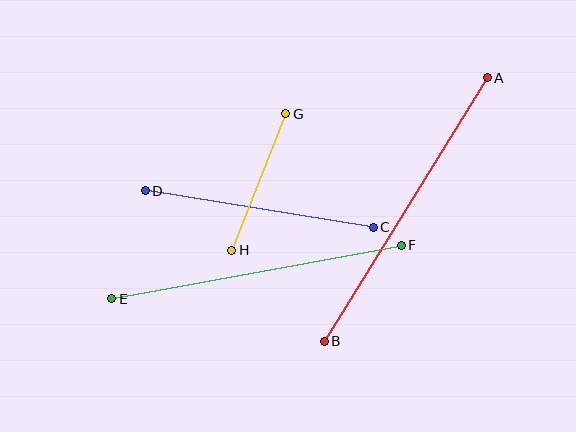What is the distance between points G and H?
The distance is approximately 147 pixels.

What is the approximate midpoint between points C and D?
The midpoint is at approximately (259, 209) pixels.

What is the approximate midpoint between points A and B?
The midpoint is at approximately (406, 210) pixels.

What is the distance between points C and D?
The distance is approximately 231 pixels.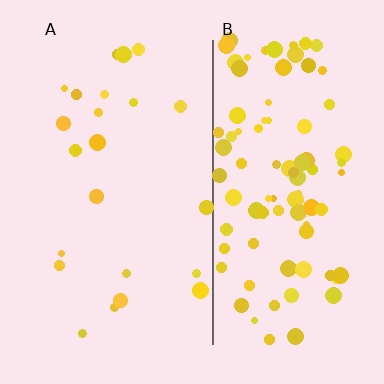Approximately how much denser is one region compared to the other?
Approximately 4.1× — region B over region A.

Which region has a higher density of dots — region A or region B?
B (the right).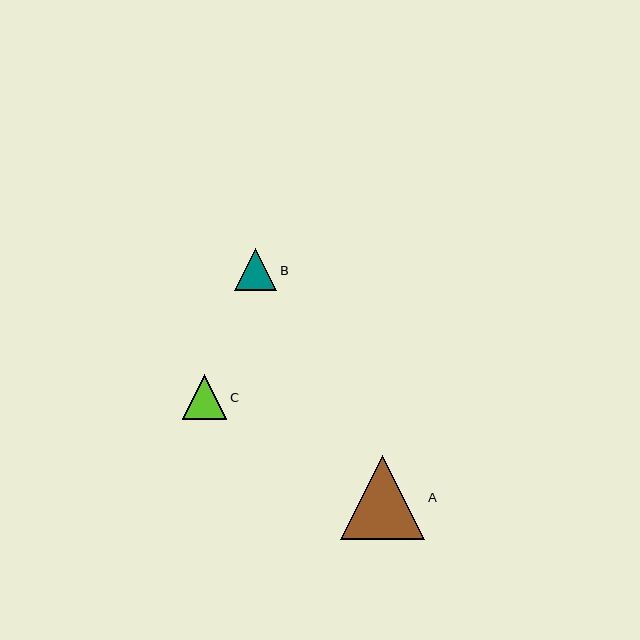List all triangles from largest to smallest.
From largest to smallest: A, C, B.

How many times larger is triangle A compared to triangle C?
Triangle A is approximately 1.9 times the size of triangle C.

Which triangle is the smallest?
Triangle B is the smallest with a size of approximately 42 pixels.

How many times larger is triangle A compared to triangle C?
Triangle A is approximately 1.9 times the size of triangle C.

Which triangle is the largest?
Triangle A is the largest with a size of approximately 84 pixels.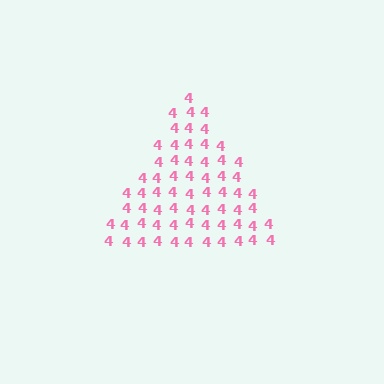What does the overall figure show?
The overall figure shows a triangle.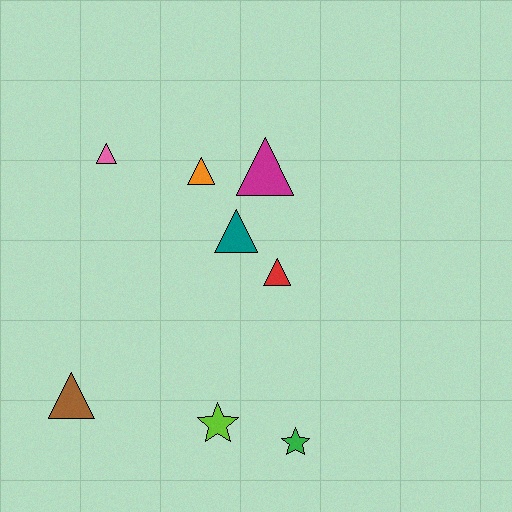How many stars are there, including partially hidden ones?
There are 2 stars.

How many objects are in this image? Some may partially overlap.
There are 8 objects.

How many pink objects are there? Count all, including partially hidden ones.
There is 1 pink object.